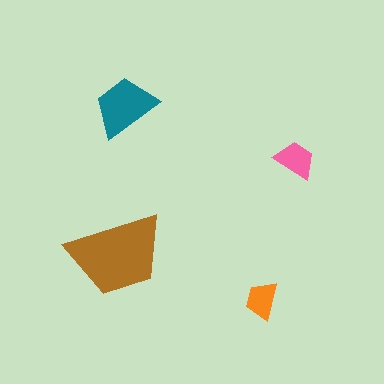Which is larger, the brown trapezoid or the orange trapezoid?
The brown one.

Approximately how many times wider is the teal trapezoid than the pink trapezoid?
About 1.5 times wider.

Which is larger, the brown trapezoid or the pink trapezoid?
The brown one.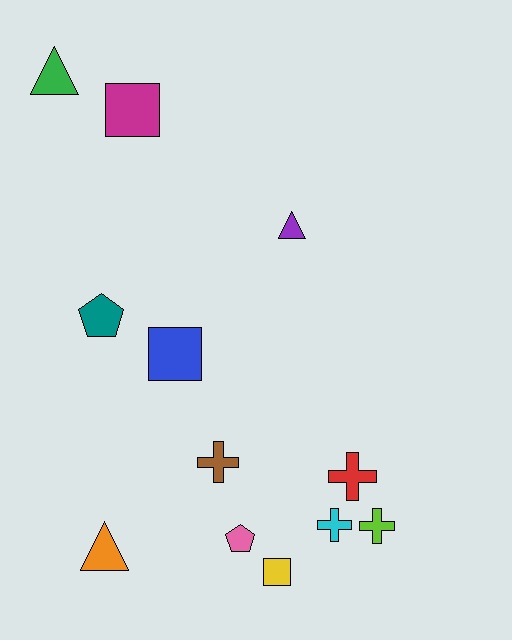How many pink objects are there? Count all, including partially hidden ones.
There is 1 pink object.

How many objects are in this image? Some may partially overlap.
There are 12 objects.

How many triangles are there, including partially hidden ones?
There are 3 triangles.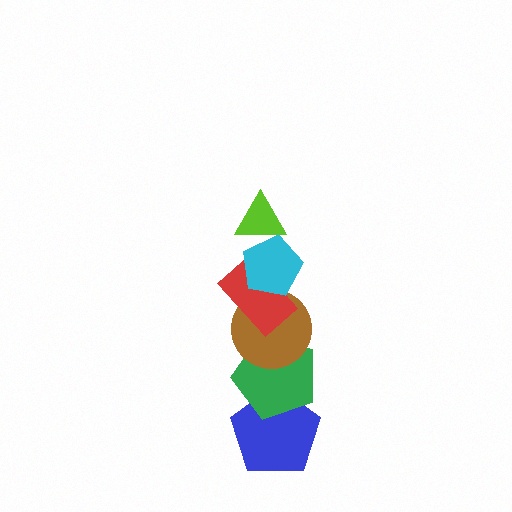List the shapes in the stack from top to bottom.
From top to bottom: the lime triangle, the cyan pentagon, the red rectangle, the brown circle, the green pentagon, the blue pentagon.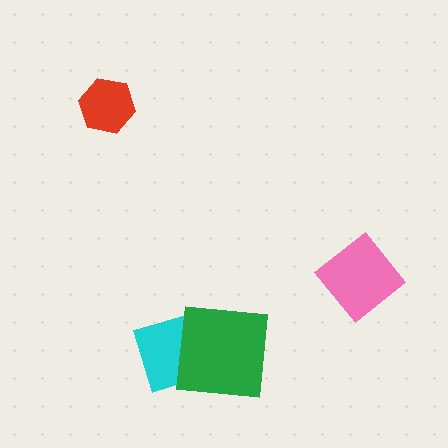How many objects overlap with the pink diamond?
0 objects overlap with the pink diamond.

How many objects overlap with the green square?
1 object overlaps with the green square.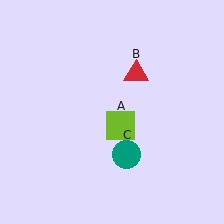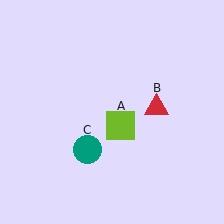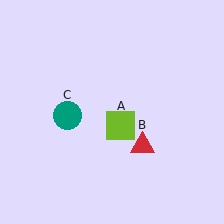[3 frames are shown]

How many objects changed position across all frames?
2 objects changed position: red triangle (object B), teal circle (object C).